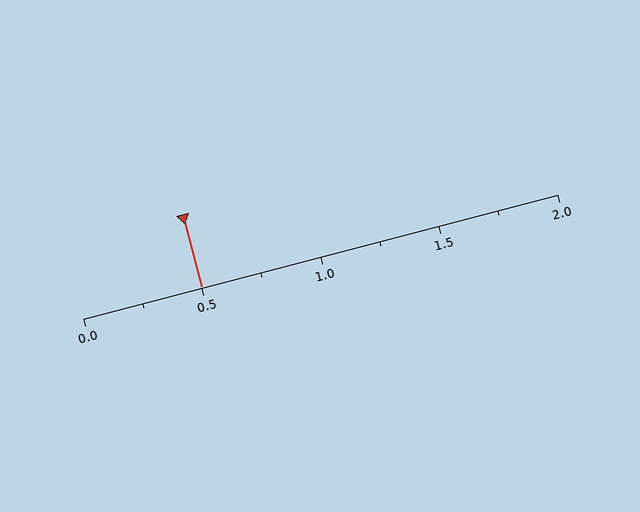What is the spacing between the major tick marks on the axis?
The major ticks are spaced 0.5 apart.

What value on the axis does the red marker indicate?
The marker indicates approximately 0.5.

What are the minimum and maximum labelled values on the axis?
The axis runs from 0.0 to 2.0.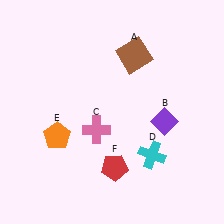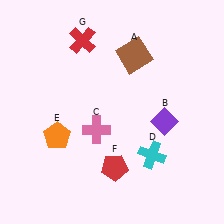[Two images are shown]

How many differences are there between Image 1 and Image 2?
There is 1 difference between the two images.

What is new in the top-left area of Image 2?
A red cross (G) was added in the top-left area of Image 2.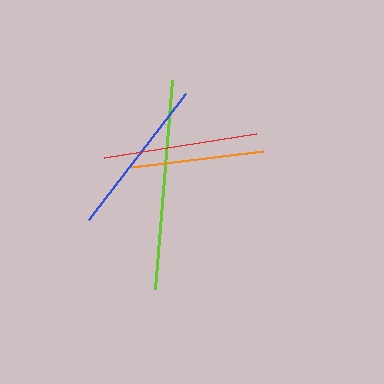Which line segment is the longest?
The lime line is the longest at approximately 209 pixels.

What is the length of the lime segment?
The lime segment is approximately 209 pixels long.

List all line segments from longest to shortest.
From longest to shortest: lime, blue, red, orange.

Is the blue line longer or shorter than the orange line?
The blue line is longer than the orange line.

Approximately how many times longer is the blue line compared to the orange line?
The blue line is approximately 1.2 times the length of the orange line.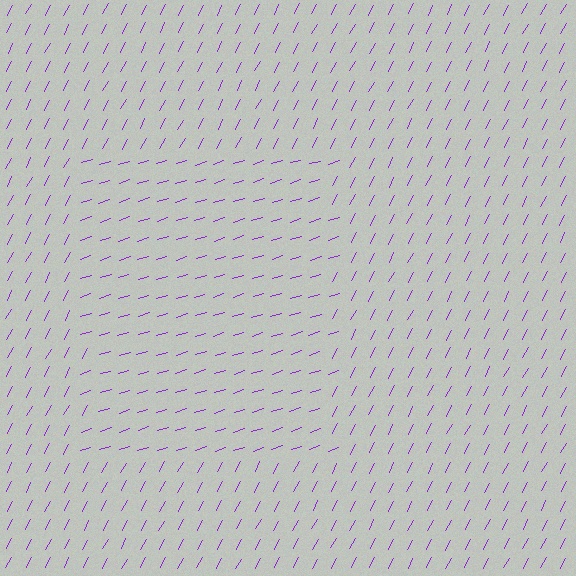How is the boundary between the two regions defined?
The boundary is defined purely by a change in line orientation (approximately 45 degrees difference). All lines are the same color and thickness.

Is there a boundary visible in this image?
Yes, there is a texture boundary formed by a change in line orientation.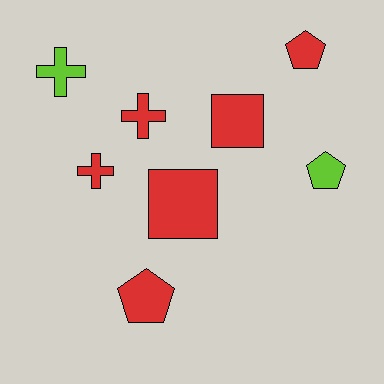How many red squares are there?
There are 2 red squares.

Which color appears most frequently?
Red, with 6 objects.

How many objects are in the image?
There are 8 objects.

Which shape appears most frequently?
Pentagon, with 3 objects.